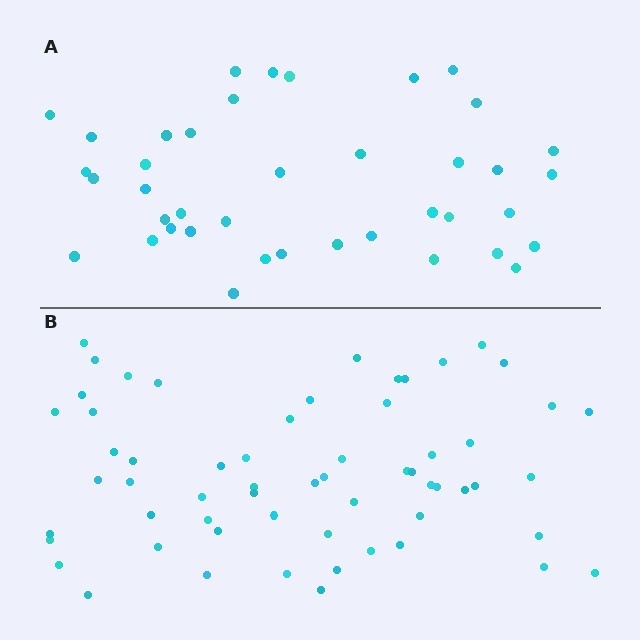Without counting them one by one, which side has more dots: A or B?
Region B (the bottom region) has more dots.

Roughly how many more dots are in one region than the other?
Region B has approximately 20 more dots than region A.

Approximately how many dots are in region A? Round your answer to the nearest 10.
About 40 dots.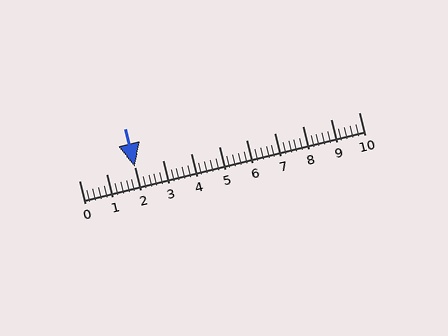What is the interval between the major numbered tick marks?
The major tick marks are spaced 1 units apart.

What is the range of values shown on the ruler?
The ruler shows values from 0 to 10.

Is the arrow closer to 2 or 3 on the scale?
The arrow is closer to 2.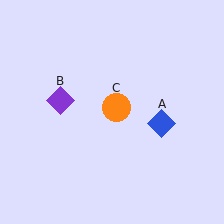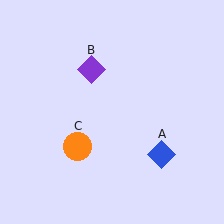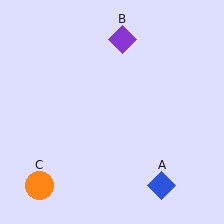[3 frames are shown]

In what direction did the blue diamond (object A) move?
The blue diamond (object A) moved down.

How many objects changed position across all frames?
3 objects changed position: blue diamond (object A), purple diamond (object B), orange circle (object C).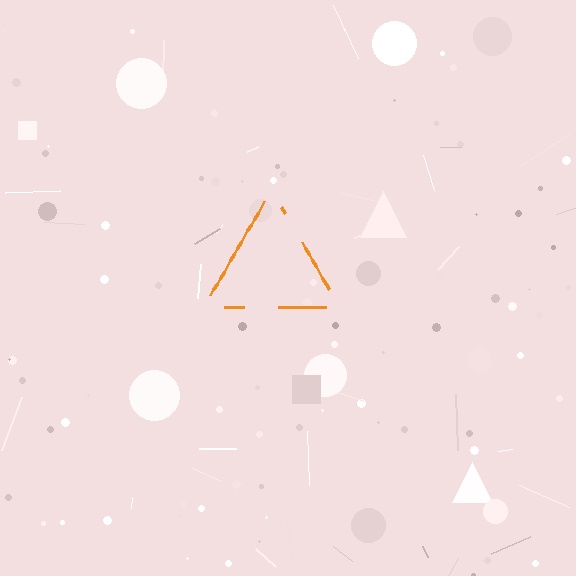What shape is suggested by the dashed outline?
The dashed outline suggests a triangle.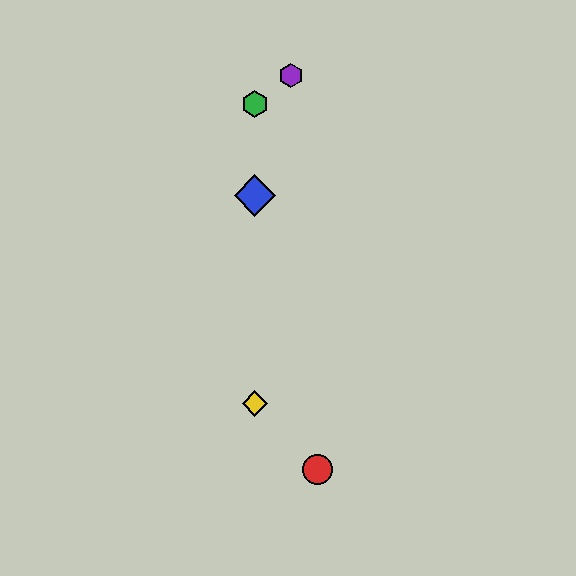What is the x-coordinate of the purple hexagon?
The purple hexagon is at x≈291.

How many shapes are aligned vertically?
3 shapes (the blue diamond, the green hexagon, the yellow diamond) are aligned vertically.